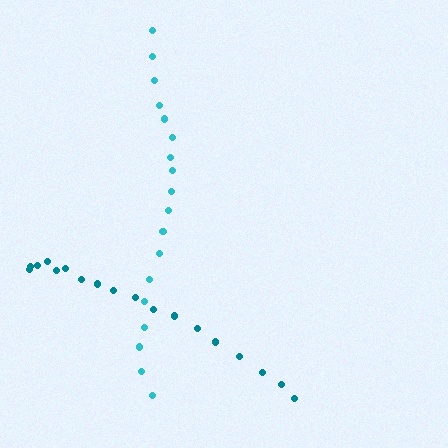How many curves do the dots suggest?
There are 2 distinct paths.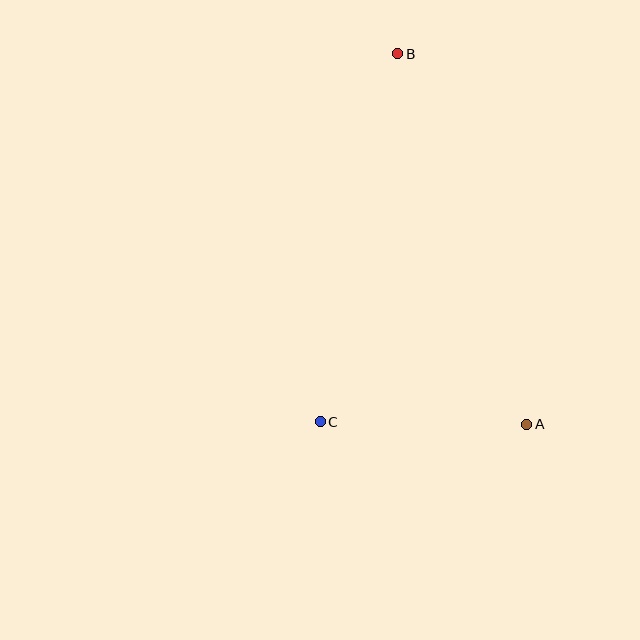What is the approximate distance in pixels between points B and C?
The distance between B and C is approximately 376 pixels.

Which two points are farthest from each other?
Points A and B are farthest from each other.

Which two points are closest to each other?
Points A and C are closest to each other.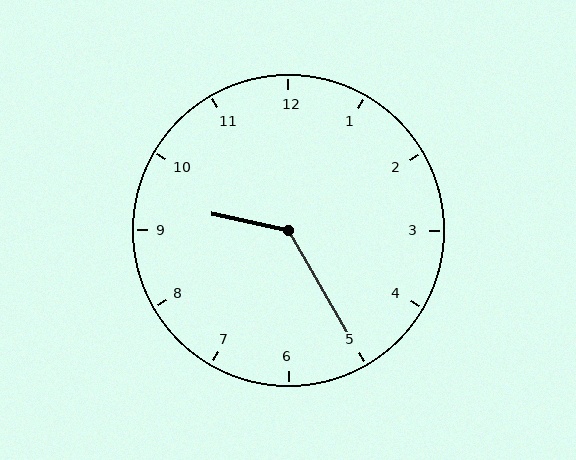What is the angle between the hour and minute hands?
Approximately 132 degrees.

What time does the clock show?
9:25.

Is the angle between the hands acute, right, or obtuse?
It is obtuse.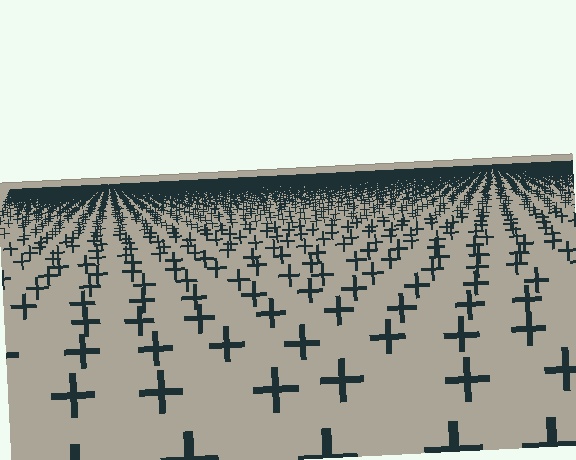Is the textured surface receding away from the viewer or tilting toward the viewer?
The surface is receding away from the viewer. Texture elements get smaller and denser toward the top.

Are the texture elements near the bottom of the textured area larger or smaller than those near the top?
Larger. Near the bottom, elements are closer to the viewer and appear at a bigger on-screen size.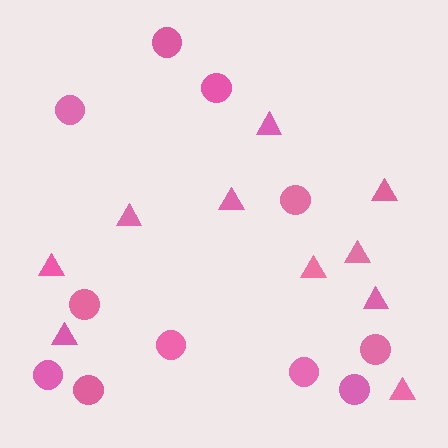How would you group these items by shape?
There are 2 groups: one group of circles (11) and one group of triangles (10).